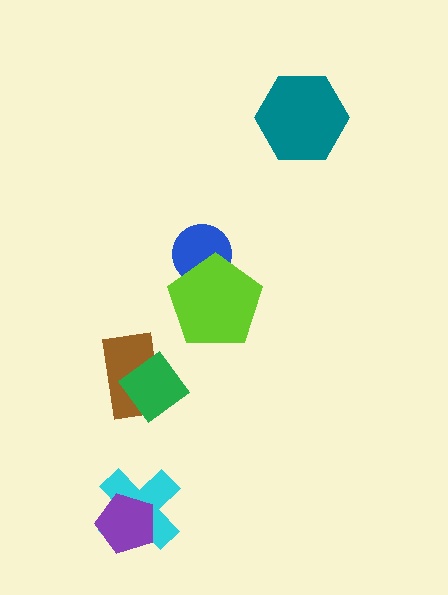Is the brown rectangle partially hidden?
Yes, it is partially covered by another shape.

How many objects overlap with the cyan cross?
1 object overlaps with the cyan cross.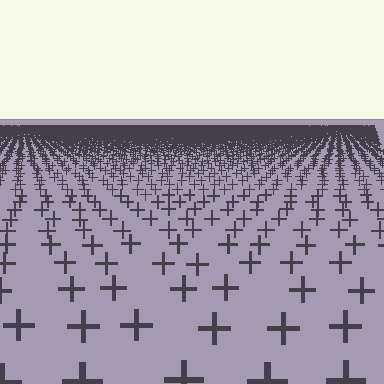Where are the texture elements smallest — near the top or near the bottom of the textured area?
Near the top.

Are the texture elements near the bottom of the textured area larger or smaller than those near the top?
Larger. Near the bottom, elements are closer to the viewer and appear at a bigger on-screen size.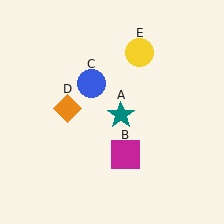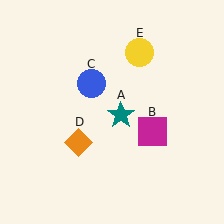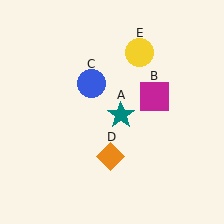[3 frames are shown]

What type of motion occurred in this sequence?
The magenta square (object B), orange diamond (object D) rotated counterclockwise around the center of the scene.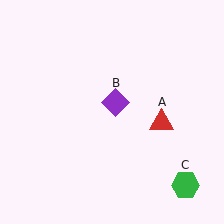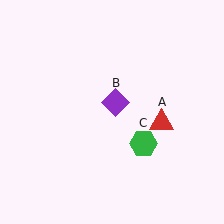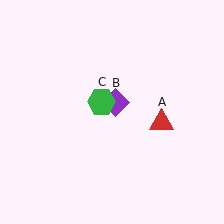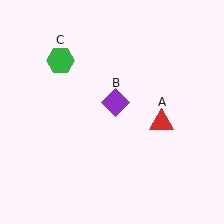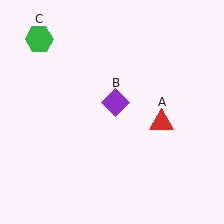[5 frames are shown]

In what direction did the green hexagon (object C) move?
The green hexagon (object C) moved up and to the left.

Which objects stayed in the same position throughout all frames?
Red triangle (object A) and purple diamond (object B) remained stationary.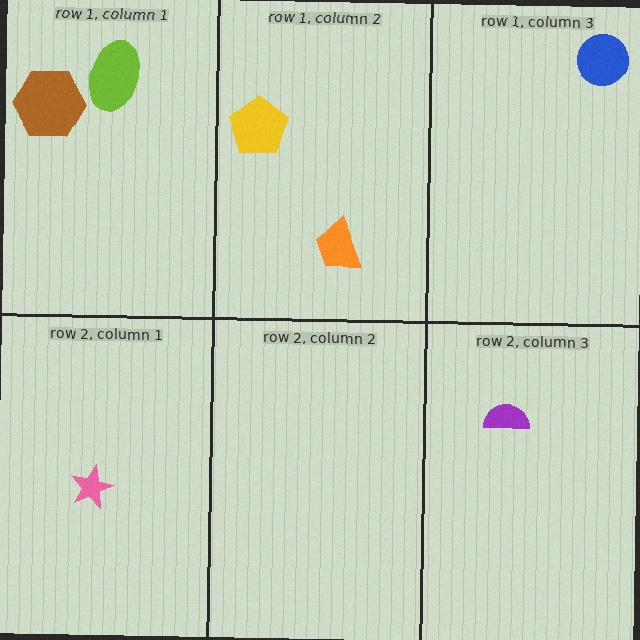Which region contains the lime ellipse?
The row 1, column 1 region.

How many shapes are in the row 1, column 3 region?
1.